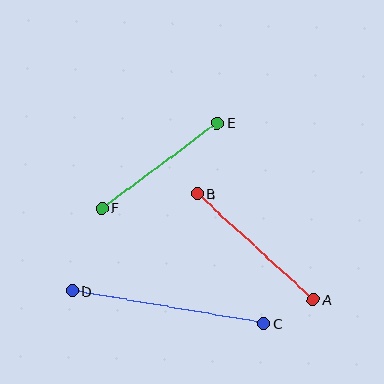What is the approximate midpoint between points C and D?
The midpoint is at approximately (168, 307) pixels.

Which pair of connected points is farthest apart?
Points C and D are farthest apart.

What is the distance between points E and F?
The distance is approximately 144 pixels.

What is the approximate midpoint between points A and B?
The midpoint is at approximately (255, 247) pixels.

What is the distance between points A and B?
The distance is approximately 157 pixels.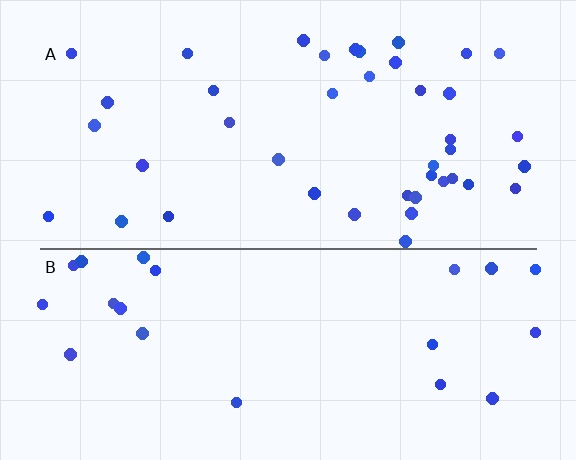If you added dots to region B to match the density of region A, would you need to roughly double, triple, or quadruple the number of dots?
Approximately double.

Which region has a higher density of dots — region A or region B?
A (the top).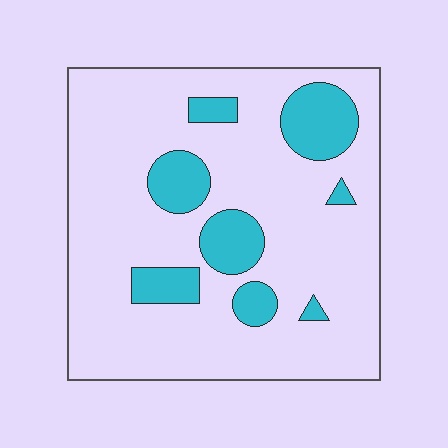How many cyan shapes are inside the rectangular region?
8.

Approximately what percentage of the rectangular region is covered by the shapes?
Approximately 20%.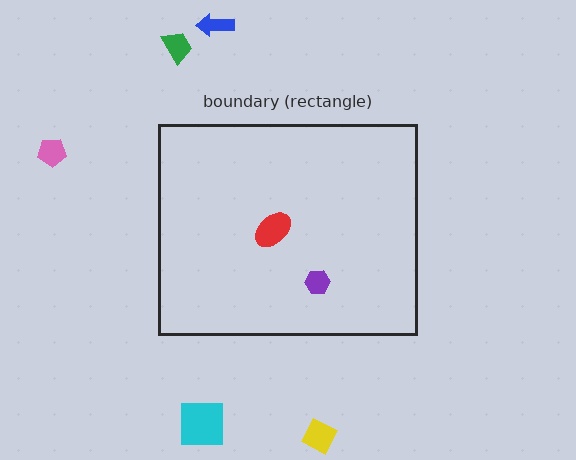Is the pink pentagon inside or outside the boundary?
Outside.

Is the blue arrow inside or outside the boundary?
Outside.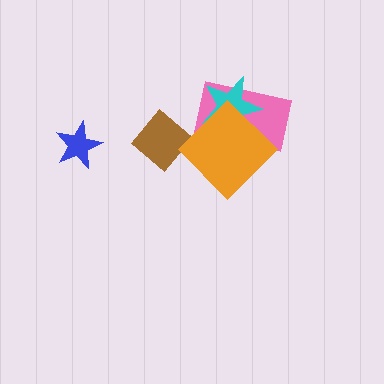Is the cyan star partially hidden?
Yes, it is partially covered by another shape.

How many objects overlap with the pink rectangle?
2 objects overlap with the pink rectangle.